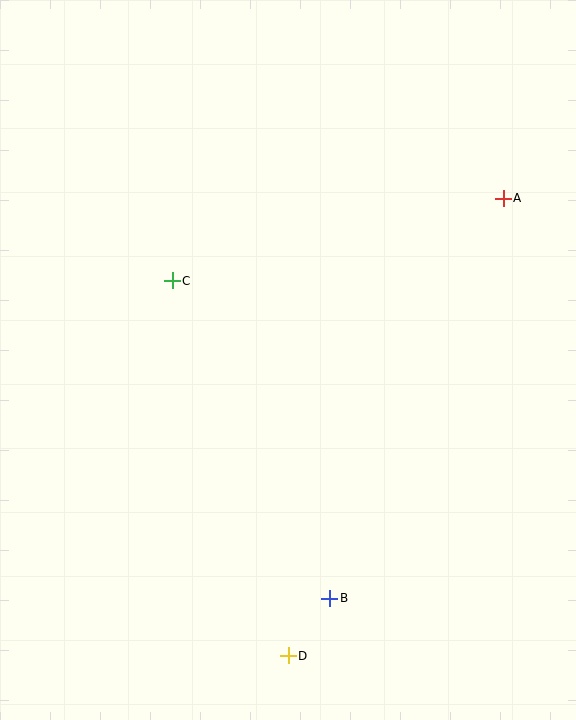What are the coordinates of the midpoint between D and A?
The midpoint between D and A is at (396, 427).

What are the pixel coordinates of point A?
Point A is at (503, 198).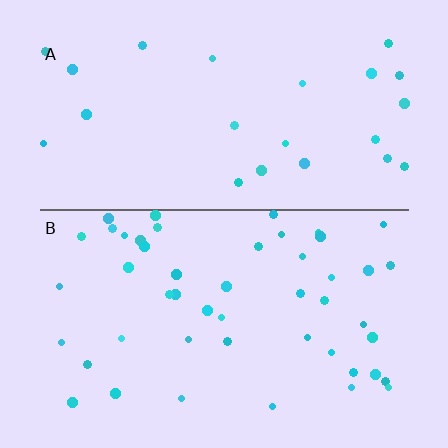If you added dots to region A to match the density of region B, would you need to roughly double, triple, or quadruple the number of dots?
Approximately double.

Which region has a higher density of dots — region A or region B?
B (the bottom).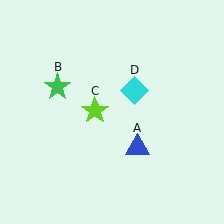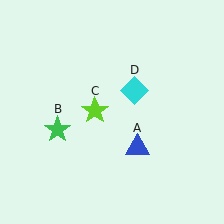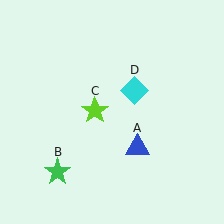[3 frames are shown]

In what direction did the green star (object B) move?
The green star (object B) moved down.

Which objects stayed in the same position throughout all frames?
Blue triangle (object A) and lime star (object C) and cyan diamond (object D) remained stationary.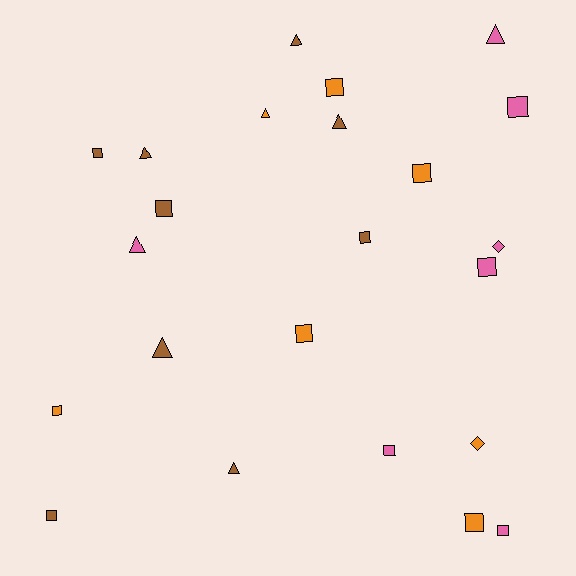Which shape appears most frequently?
Square, with 13 objects.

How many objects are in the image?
There are 23 objects.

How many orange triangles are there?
There is 1 orange triangle.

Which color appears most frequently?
Brown, with 9 objects.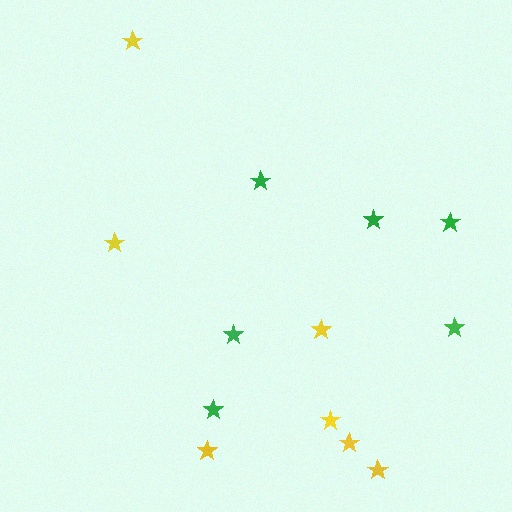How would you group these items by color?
There are 2 groups: one group of yellow stars (7) and one group of green stars (6).